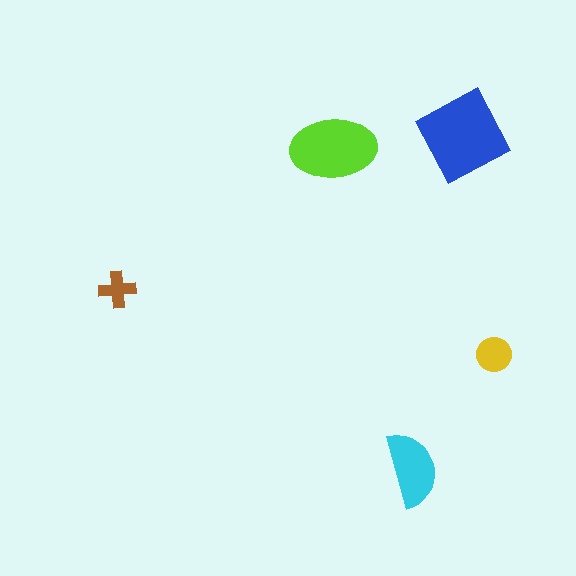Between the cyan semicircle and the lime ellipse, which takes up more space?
The lime ellipse.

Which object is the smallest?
The brown cross.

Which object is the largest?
The blue square.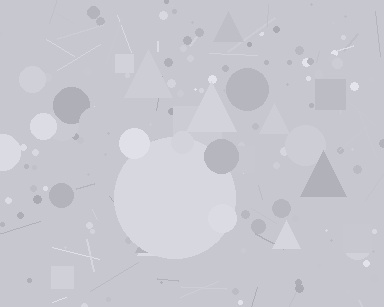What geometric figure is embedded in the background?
A circle is embedded in the background.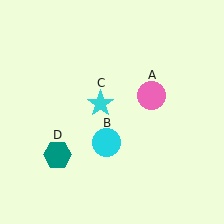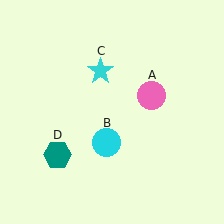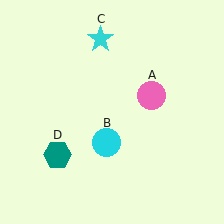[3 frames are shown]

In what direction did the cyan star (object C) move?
The cyan star (object C) moved up.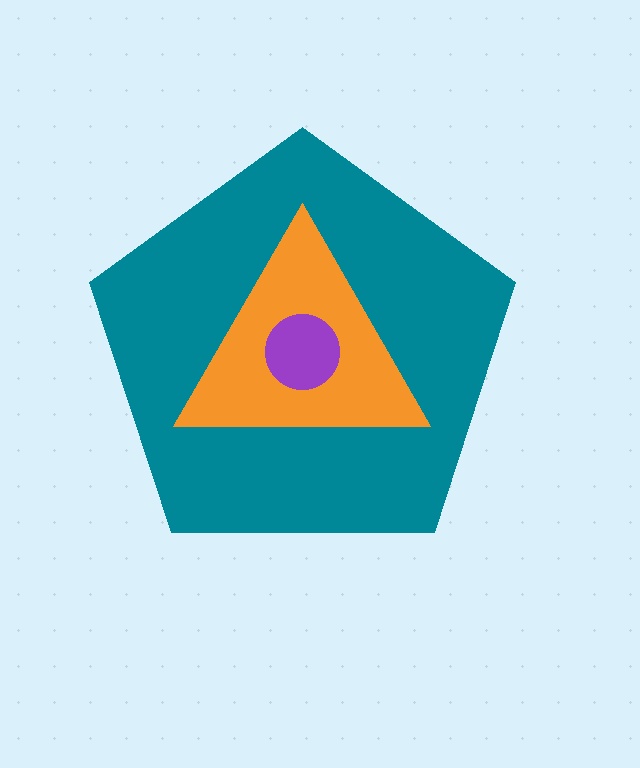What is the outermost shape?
The teal pentagon.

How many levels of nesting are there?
3.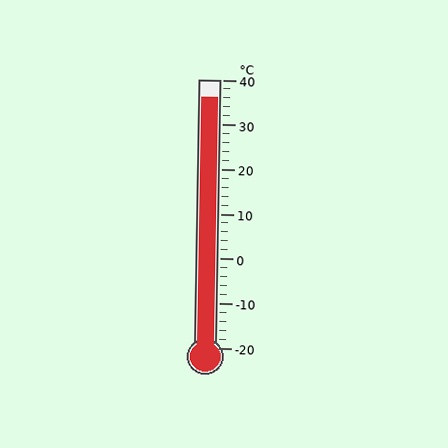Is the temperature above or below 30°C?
The temperature is above 30°C.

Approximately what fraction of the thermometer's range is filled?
The thermometer is filled to approximately 95% of its range.